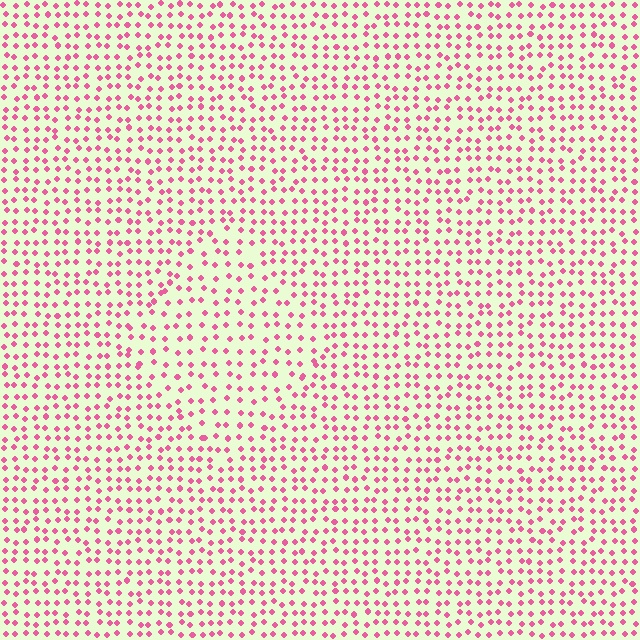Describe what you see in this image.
The image contains small pink elements arranged at two different densities. A diamond-shaped region is visible where the elements are less densely packed than the surrounding area.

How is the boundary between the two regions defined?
The boundary is defined by a change in element density (approximately 1.4x ratio). All elements are the same color, size, and shape.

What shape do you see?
I see a diamond.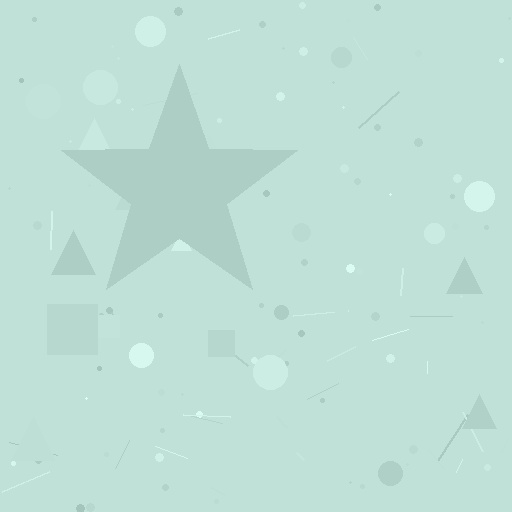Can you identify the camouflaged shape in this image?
The camouflaged shape is a star.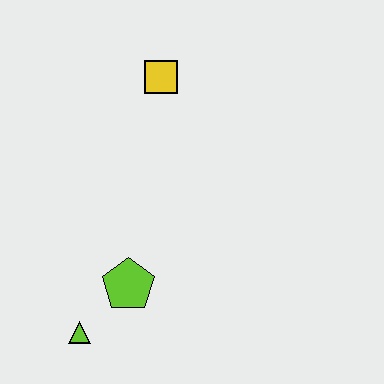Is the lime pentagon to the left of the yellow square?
Yes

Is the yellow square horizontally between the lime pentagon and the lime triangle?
No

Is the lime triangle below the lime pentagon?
Yes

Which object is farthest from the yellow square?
The lime triangle is farthest from the yellow square.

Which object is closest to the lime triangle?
The lime pentagon is closest to the lime triangle.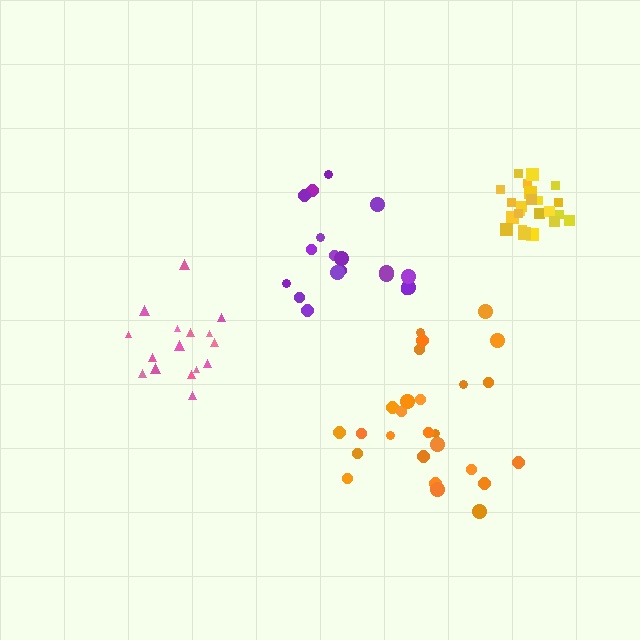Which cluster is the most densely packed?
Yellow.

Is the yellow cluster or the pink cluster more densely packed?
Yellow.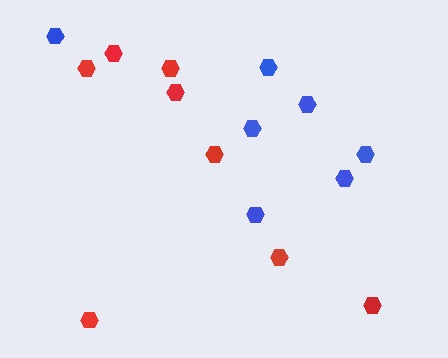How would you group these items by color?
There are 2 groups: one group of blue hexagons (7) and one group of red hexagons (8).